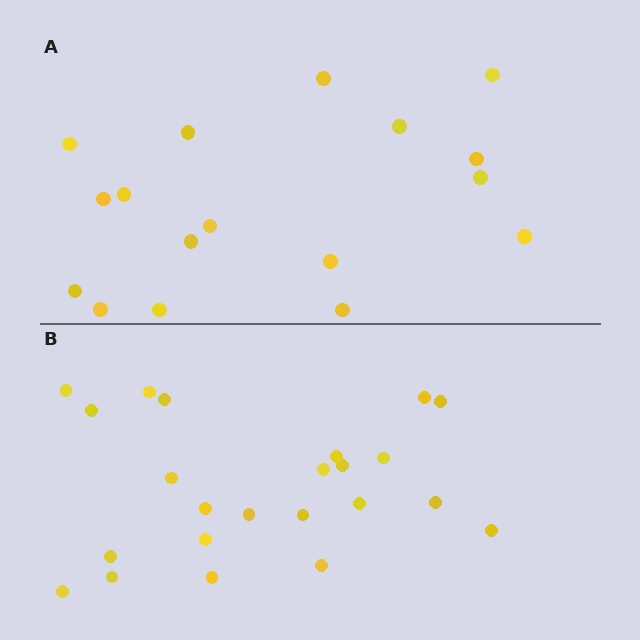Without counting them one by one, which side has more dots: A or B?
Region B (the bottom region) has more dots.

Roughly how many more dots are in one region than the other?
Region B has about 6 more dots than region A.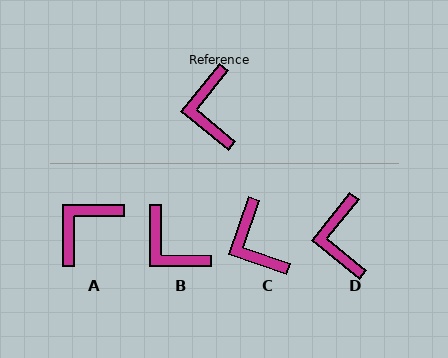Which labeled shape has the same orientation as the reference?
D.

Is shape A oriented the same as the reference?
No, it is off by about 51 degrees.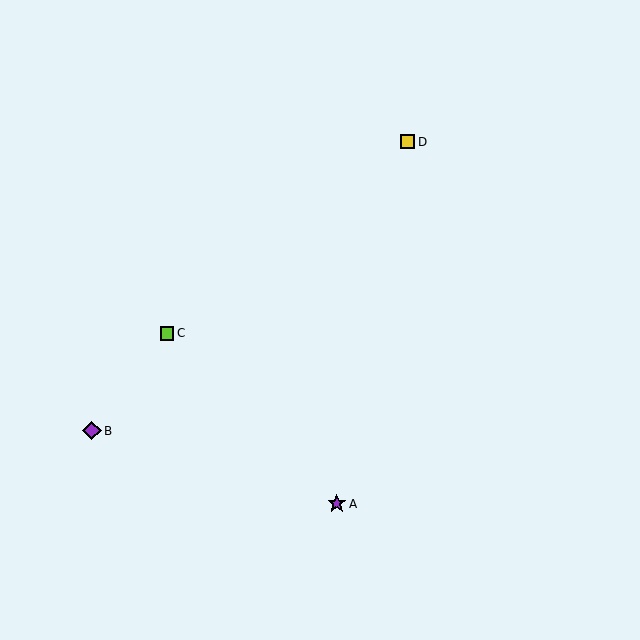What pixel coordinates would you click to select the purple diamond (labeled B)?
Click at (92, 431) to select the purple diamond B.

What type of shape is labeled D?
Shape D is a yellow square.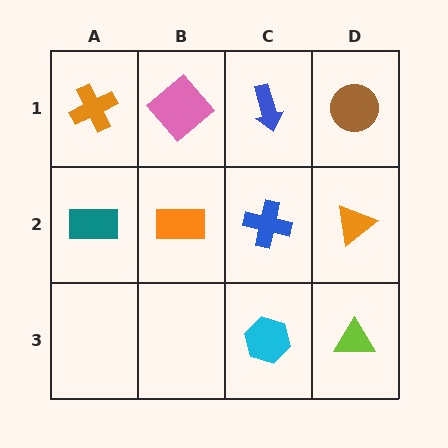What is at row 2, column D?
An orange triangle.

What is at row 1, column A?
An orange cross.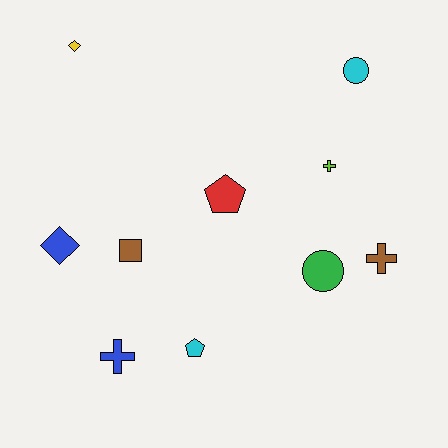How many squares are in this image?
There is 1 square.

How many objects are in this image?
There are 10 objects.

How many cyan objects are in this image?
There are 2 cyan objects.